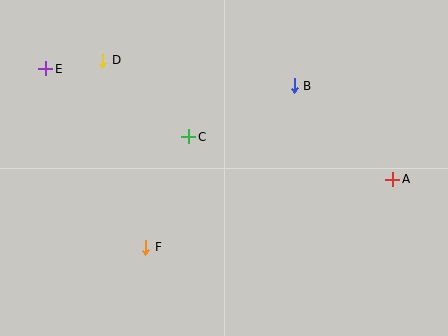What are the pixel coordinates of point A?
Point A is at (393, 179).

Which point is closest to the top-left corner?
Point E is closest to the top-left corner.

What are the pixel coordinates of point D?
Point D is at (103, 60).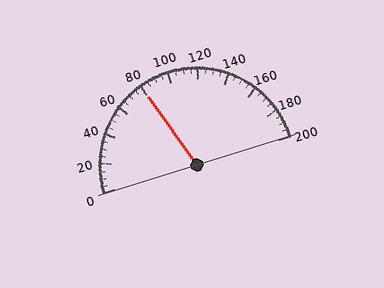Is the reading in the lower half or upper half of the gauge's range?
The reading is in the lower half of the range (0 to 200).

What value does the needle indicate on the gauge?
The needle indicates approximately 80.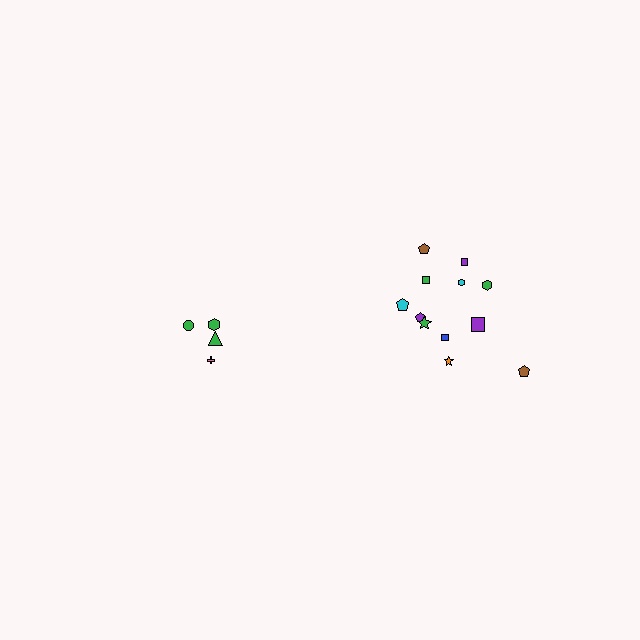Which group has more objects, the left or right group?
The right group.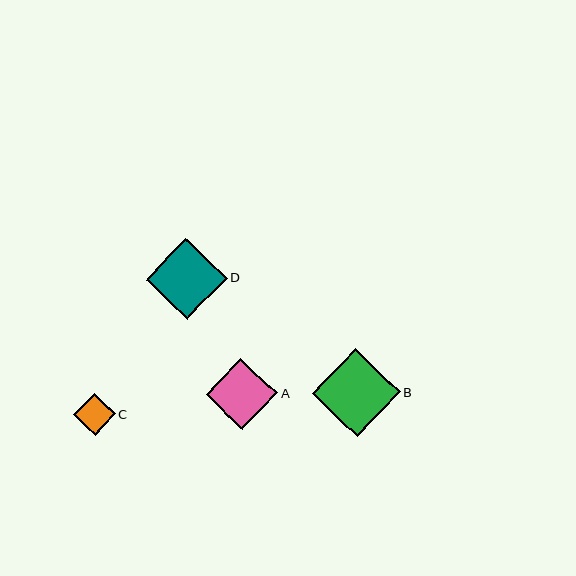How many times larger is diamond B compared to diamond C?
Diamond B is approximately 2.1 times the size of diamond C.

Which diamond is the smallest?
Diamond C is the smallest with a size of approximately 41 pixels.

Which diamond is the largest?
Diamond B is the largest with a size of approximately 88 pixels.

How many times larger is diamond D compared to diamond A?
Diamond D is approximately 1.1 times the size of diamond A.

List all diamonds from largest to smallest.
From largest to smallest: B, D, A, C.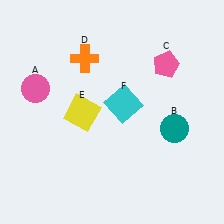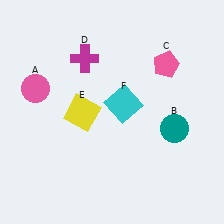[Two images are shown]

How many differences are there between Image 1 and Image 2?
There is 1 difference between the two images.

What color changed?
The cross (D) changed from orange in Image 1 to magenta in Image 2.